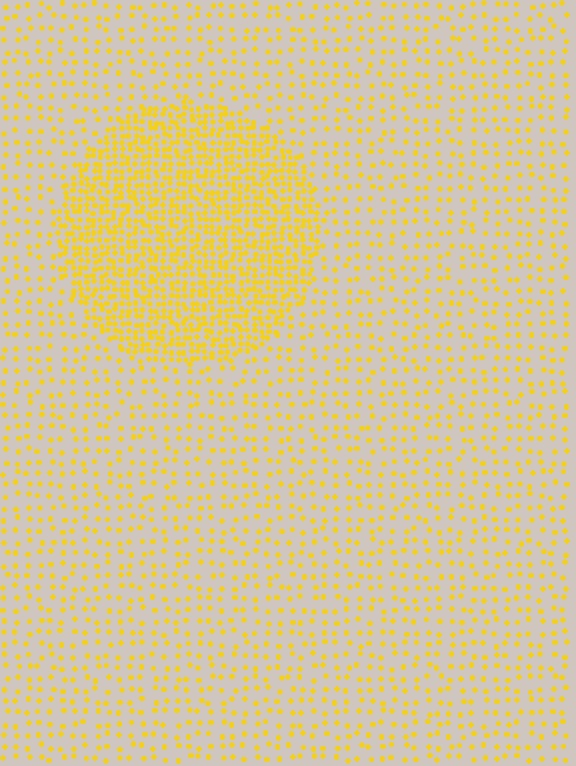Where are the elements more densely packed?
The elements are more densely packed inside the circle boundary.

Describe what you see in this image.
The image contains small yellow elements arranged at two different densities. A circle-shaped region is visible where the elements are more densely packed than the surrounding area.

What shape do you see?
I see a circle.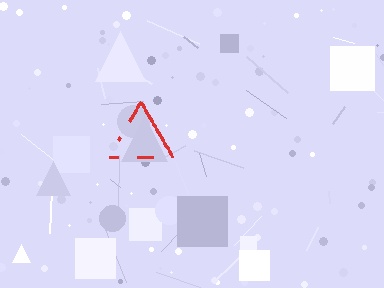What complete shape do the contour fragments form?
The contour fragments form a triangle.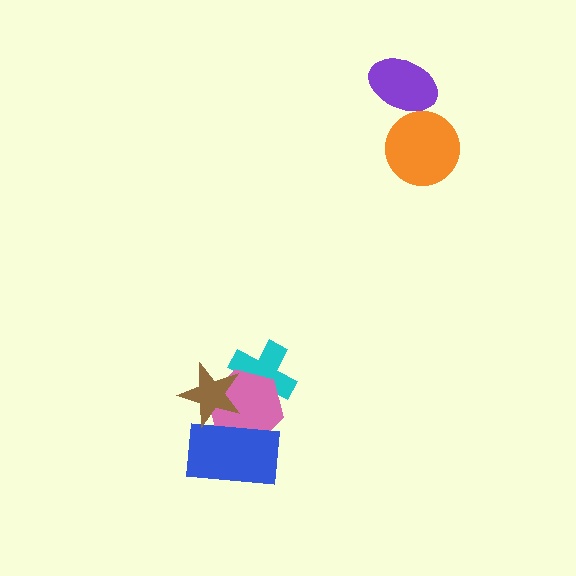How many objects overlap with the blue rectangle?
2 objects overlap with the blue rectangle.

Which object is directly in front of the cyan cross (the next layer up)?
The pink hexagon is directly in front of the cyan cross.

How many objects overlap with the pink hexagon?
3 objects overlap with the pink hexagon.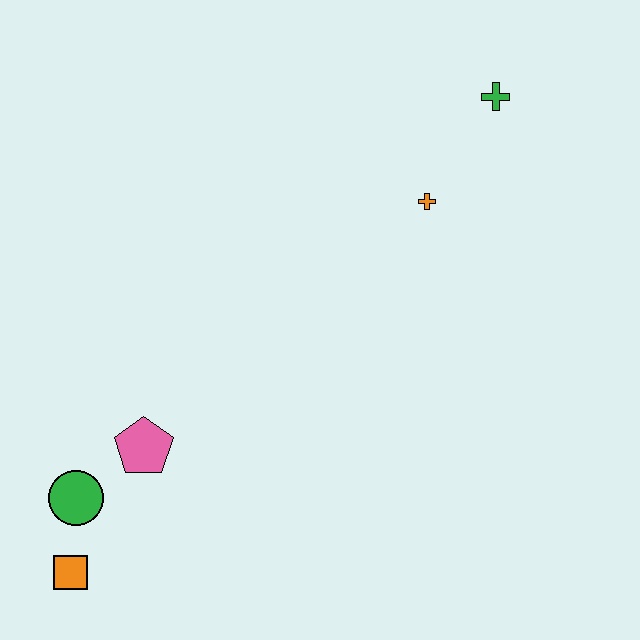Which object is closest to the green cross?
The orange cross is closest to the green cross.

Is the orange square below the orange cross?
Yes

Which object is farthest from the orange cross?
The orange square is farthest from the orange cross.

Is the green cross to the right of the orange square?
Yes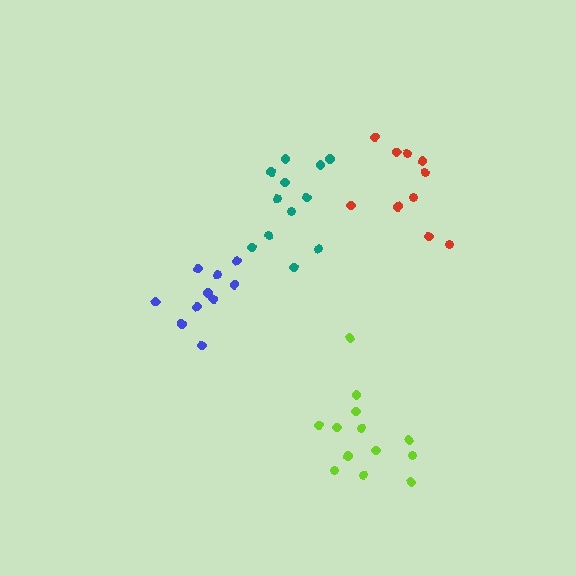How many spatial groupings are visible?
There are 4 spatial groupings.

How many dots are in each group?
Group 1: 12 dots, Group 2: 10 dots, Group 3: 10 dots, Group 4: 13 dots (45 total).